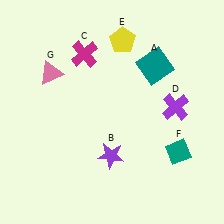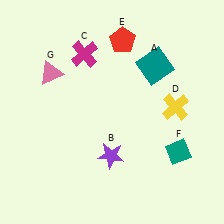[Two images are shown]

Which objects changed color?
D changed from purple to yellow. E changed from yellow to red.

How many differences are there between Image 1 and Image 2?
There are 2 differences between the two images.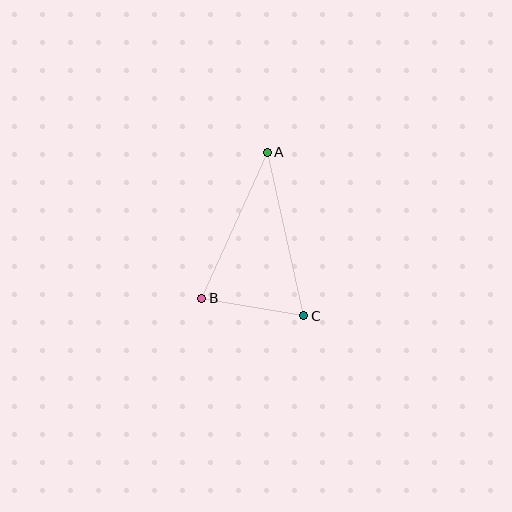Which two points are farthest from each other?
Points A and C are farthest from each other.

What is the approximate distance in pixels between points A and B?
The distance between A and B is approximately 160 pixels.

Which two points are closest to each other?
Points B and C are closest to each other.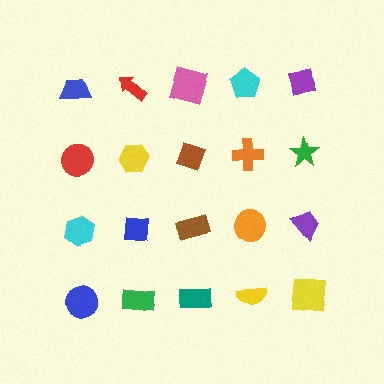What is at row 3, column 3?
A brown rectangle.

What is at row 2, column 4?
An orange cross.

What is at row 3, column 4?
An orange circle.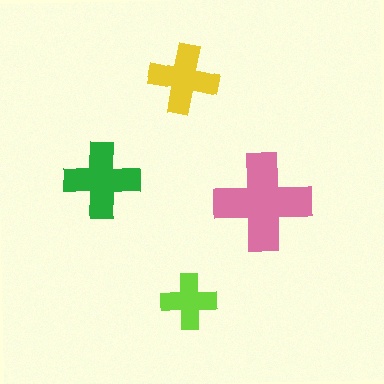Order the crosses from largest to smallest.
the pink one, the green one, the yellow one, the lime one.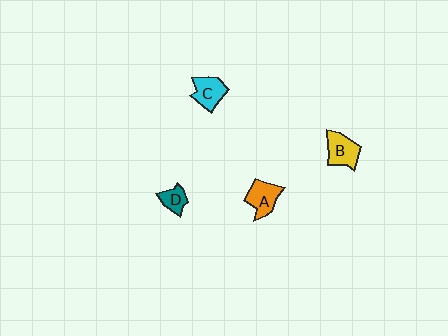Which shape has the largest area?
Shape B (yellow).